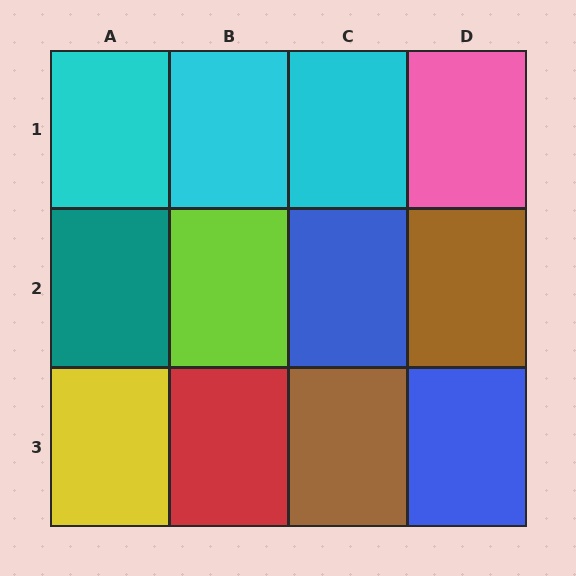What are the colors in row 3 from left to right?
Yellow, red, brown, blue.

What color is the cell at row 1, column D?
Pink.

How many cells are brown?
2 cells are brown.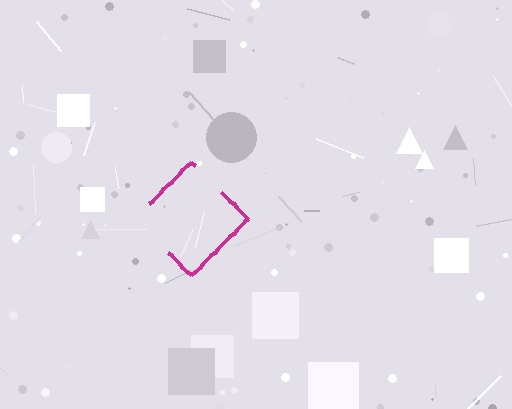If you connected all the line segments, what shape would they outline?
They would outline a diamond.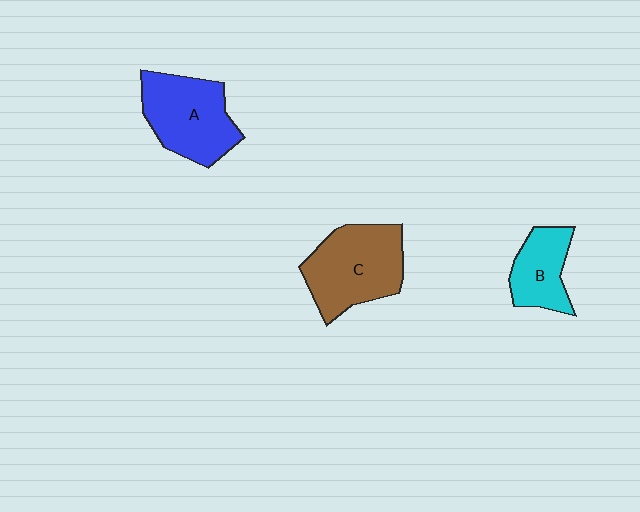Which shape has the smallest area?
Shape B (cyan).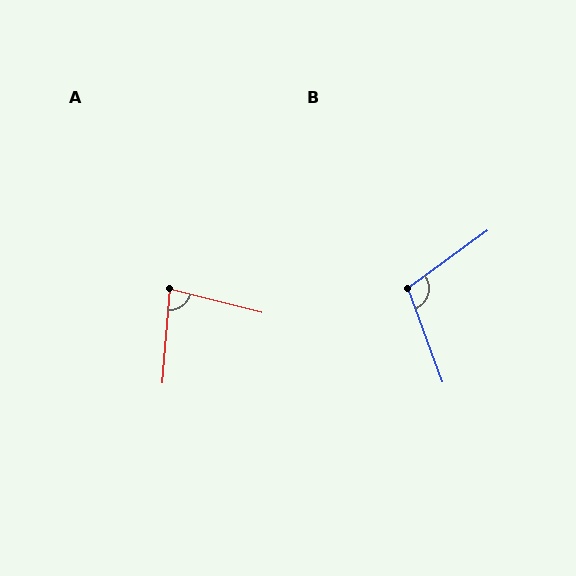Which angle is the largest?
B, at approximately 106 degrees.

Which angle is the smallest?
A, at approximately 80 degrees.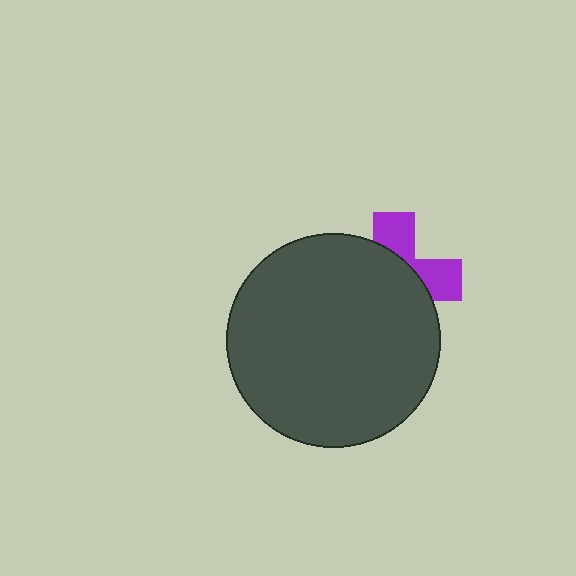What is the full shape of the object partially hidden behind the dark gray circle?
The partially hidden object is a purple cross.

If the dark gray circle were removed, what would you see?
You would see the complete purple cross.